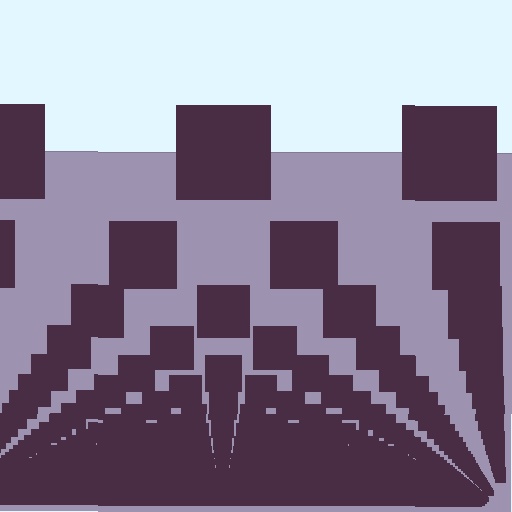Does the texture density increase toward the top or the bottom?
Density increases toward the bottom.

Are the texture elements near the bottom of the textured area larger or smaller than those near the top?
Smaller. The gradient is inverted — elements near the bottom are smaller and denser.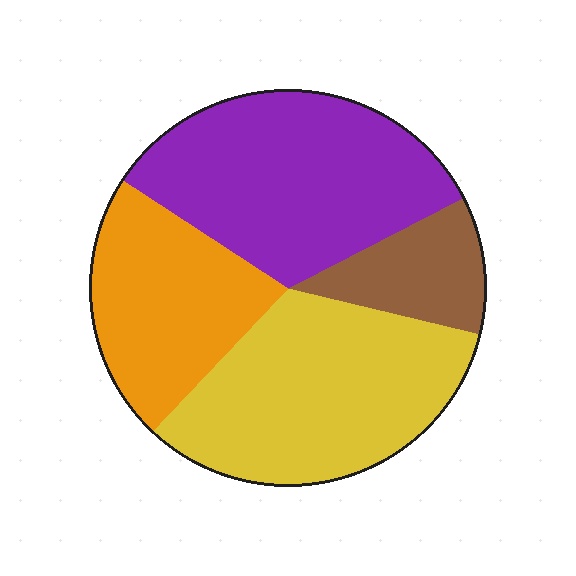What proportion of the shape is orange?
Orange takes up between a sixth and a third of the shape.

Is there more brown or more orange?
Orange.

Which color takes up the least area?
Brown, at roughly 10%.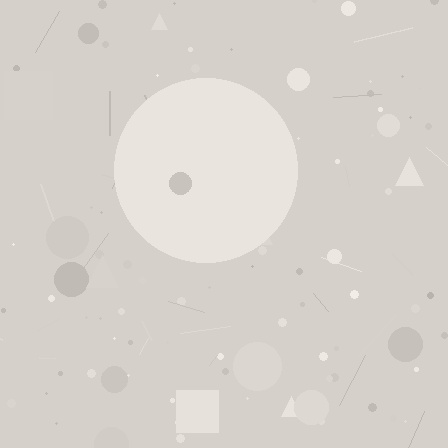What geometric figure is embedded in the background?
A circle is embedded in the background.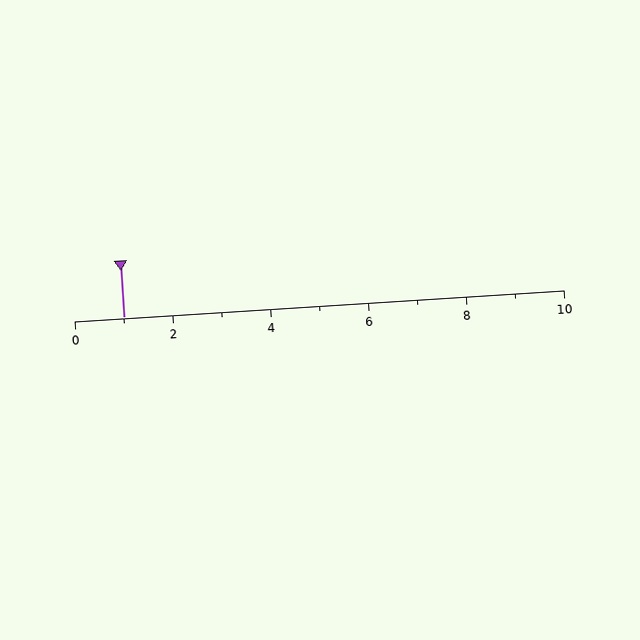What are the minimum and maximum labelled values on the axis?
The axis runs from 0 to 10.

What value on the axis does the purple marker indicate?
The marker indicates approximately 1.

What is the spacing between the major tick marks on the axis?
The major ticks are spaced 2 apart.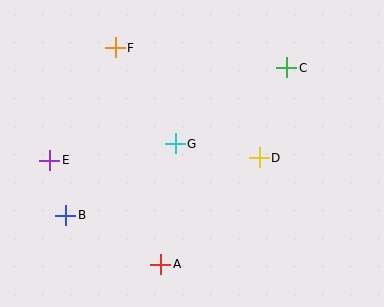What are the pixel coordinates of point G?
Point G is at (175, 144).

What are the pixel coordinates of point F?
Point F is at (115, 48).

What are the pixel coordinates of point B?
Point B is at (66, 215).